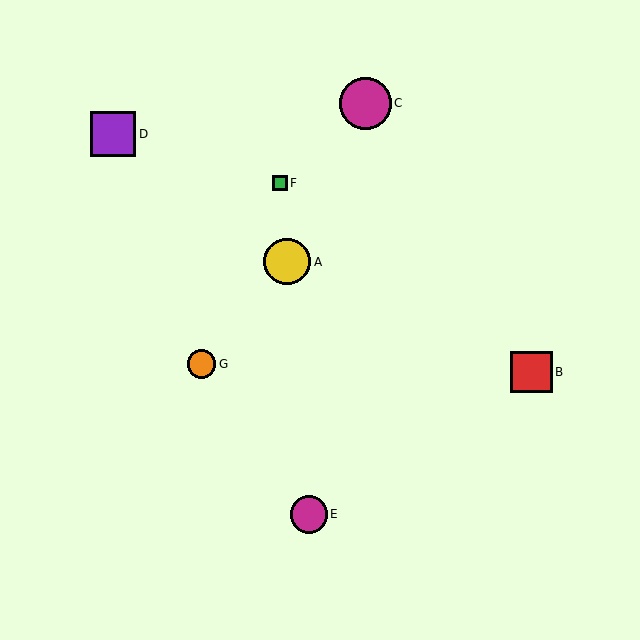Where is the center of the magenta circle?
The center of the magenta circle is at (309, 514).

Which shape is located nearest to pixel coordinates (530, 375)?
The red square (labeled B) at (532, 372) is nearest to that location.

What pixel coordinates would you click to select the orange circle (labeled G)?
Click at (202, 364) to select the orange circle G.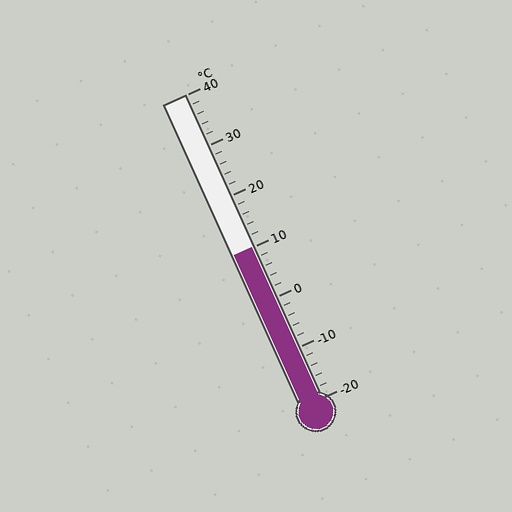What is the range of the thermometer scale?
The thermometer scale ranges from -20°C to 40°C.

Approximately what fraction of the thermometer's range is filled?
The thermometer is filled to approximately 50% of its range.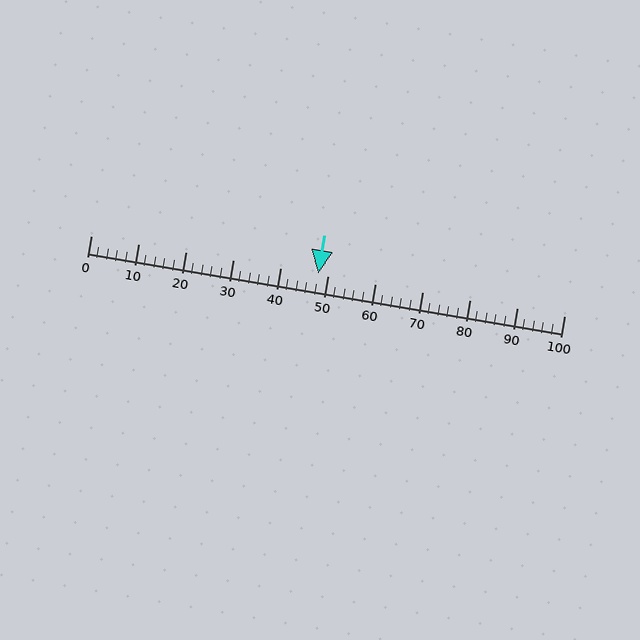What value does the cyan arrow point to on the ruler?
The cyan arrow points to approximately 48.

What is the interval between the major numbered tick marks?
The major tick marks are spaced 10 units apart.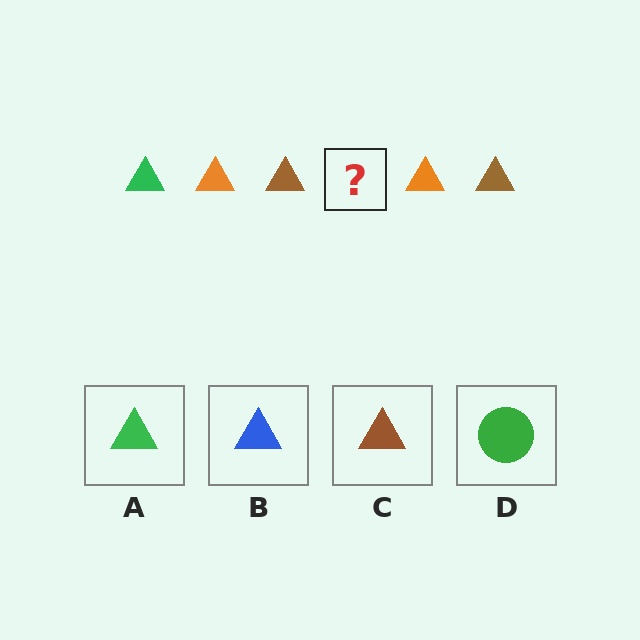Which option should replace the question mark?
Option A.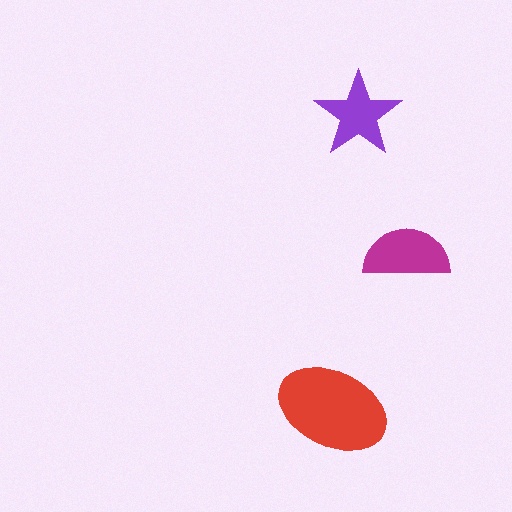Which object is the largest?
The red ellipse.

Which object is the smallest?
The purple star.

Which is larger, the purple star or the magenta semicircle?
The magenta semicircle.